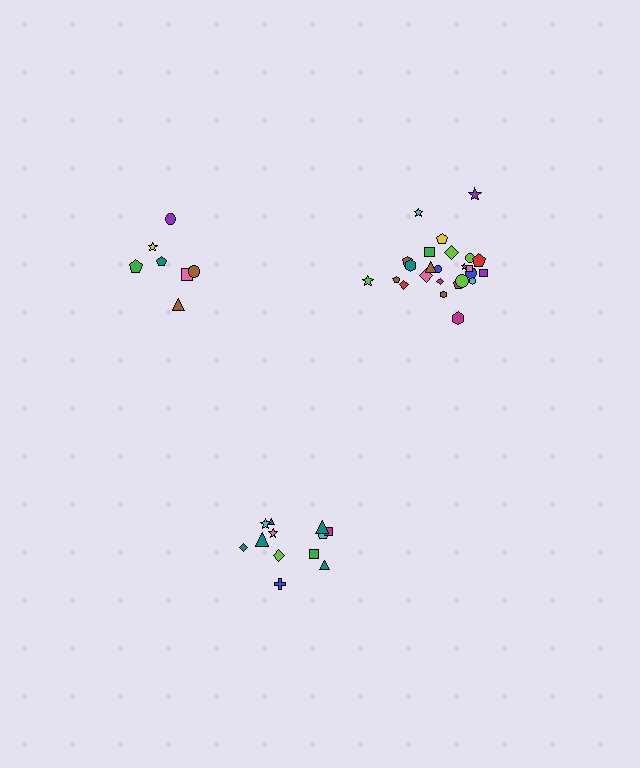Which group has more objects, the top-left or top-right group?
The top-right group.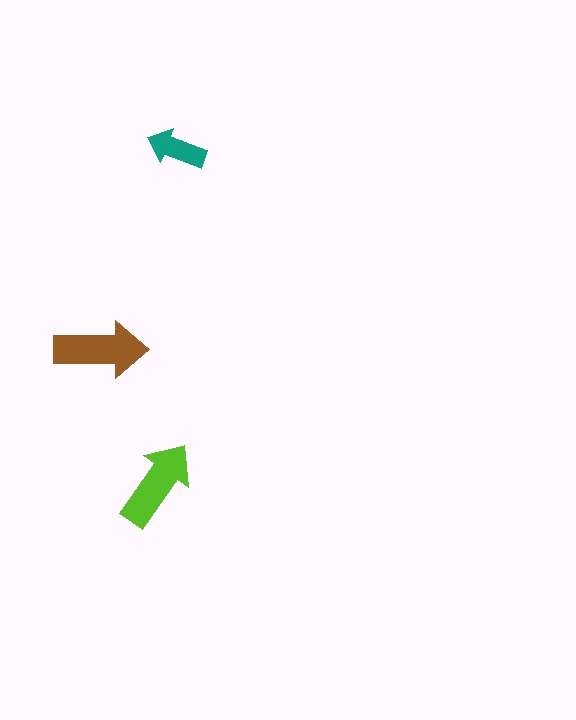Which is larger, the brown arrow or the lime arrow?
The brown one.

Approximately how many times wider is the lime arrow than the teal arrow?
About 1.5 times wider.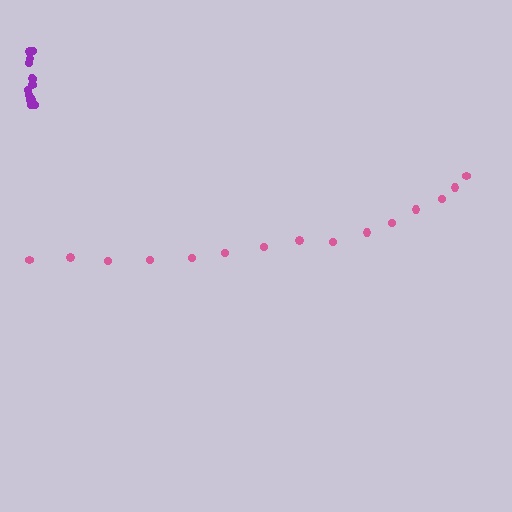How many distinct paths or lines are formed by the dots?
There are 2 distinct paths.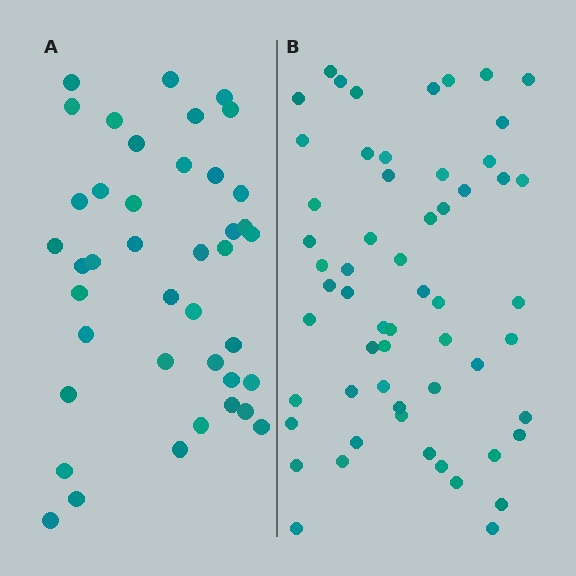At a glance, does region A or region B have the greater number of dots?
Region B (the right region) has more dots.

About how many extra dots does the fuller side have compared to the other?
Region B has approximately 15 more dots than region A.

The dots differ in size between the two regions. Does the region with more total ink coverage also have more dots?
No. Region A has more total ink coverage because its dots are larger, but region B actually contains more individual dots. Total area can be misleading — the number of items is what matters here.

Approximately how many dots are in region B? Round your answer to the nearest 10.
About 60 dots. (The exact count is 58, which rounds to 60.)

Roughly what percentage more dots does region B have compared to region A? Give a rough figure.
About 40% more.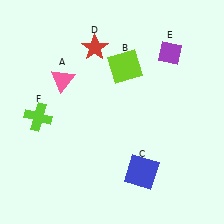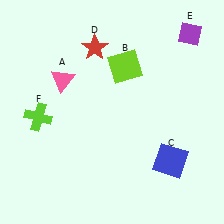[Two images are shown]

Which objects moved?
The objects that moved are: the blue square (C), the purple diamond (E).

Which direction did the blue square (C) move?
The blue square (C) moved right.